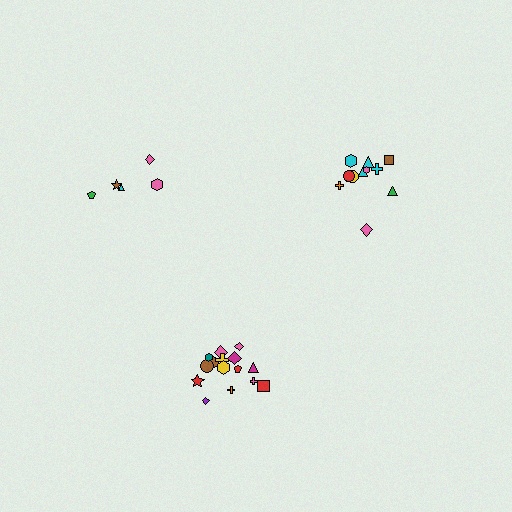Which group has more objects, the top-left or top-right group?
The top-right group.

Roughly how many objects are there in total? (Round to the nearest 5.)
Roughly 30 objects in total.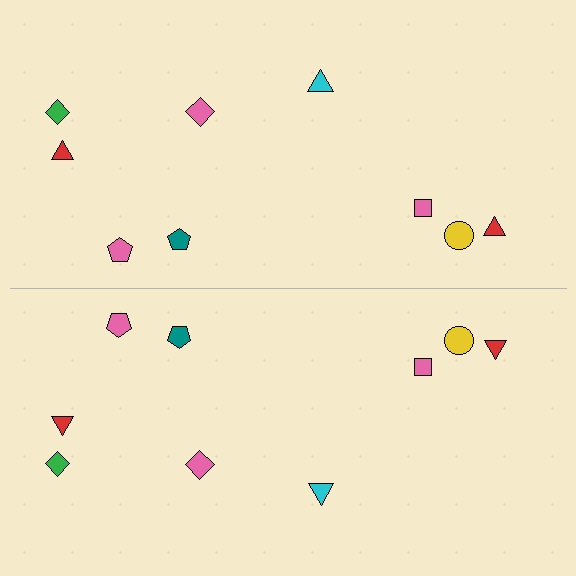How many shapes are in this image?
There are 18 shapes in this image.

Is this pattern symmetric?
Yes, this pattern has bilateral (reflection) symmetry.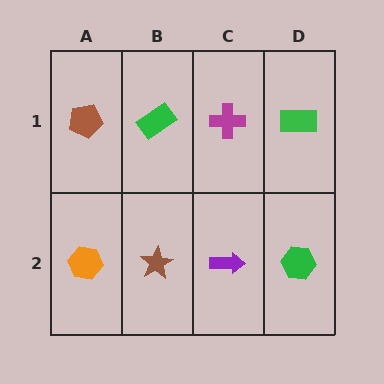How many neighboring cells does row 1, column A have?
2.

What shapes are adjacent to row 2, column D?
A green rectangle (row 1, column D), a purple arrow (row 2, column C).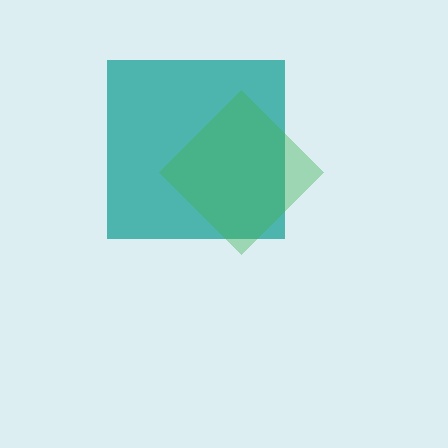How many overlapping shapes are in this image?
There are 2 overlapping shapes in the image.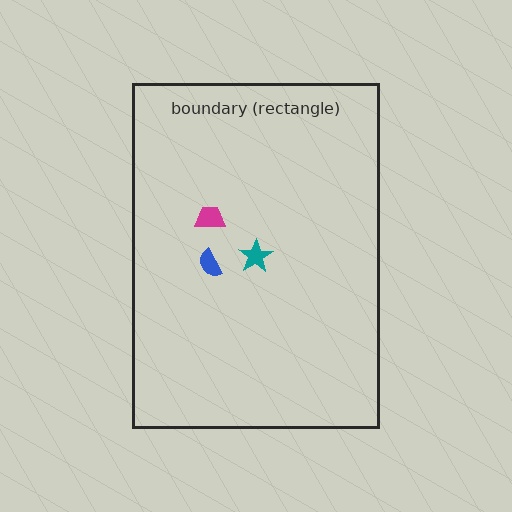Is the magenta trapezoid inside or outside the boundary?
Inside.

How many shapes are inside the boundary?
3 inside, 0 outside.